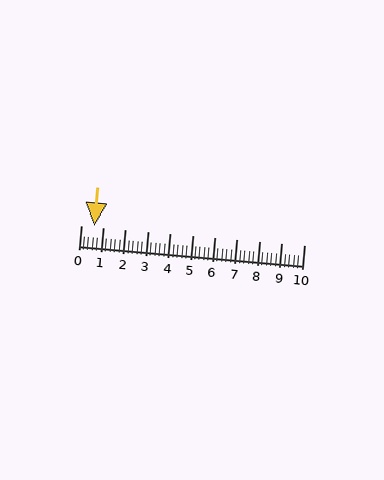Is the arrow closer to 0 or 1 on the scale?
The arrow is closer to 1.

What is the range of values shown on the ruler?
The ruler shows values from 0 to 10.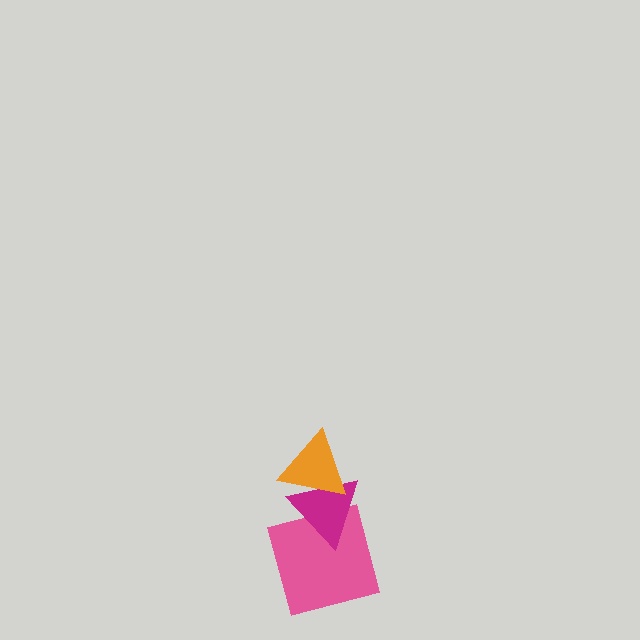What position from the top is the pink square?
The pink square is 3rd from the top.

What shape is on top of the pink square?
The magenta triangle is on top of the pink square.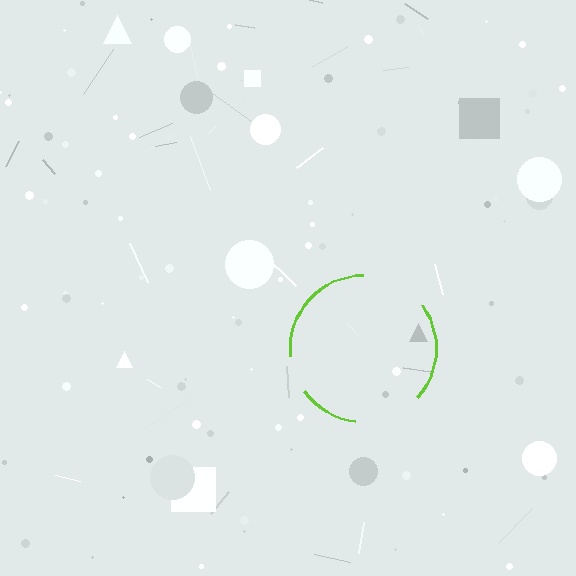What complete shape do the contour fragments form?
The contour fragments form a circle.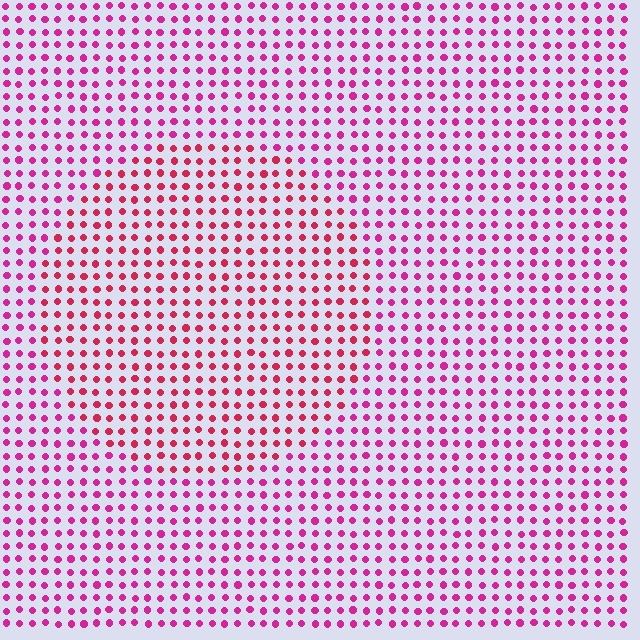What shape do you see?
I see a circle.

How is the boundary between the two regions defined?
The boundary is defined purely by a slight shift in hue (about 24 degrees). Spacing, size, and orientation are identical on both sides.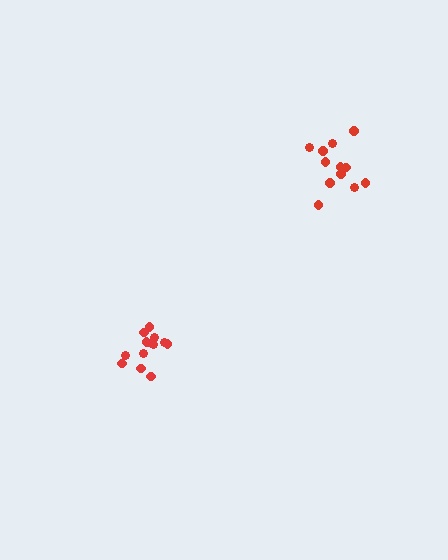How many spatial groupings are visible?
There are 2 spatial groupings.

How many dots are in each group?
Group 1: 13 dots, Group 2: 12 dots (25 total).